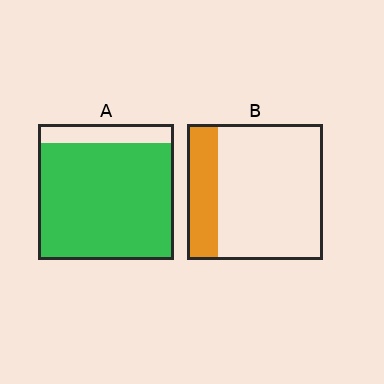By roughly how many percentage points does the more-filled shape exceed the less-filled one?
By roughly 65 percentage points (A over B).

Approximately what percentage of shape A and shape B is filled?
A is approximately 85% and B is approximately 25%.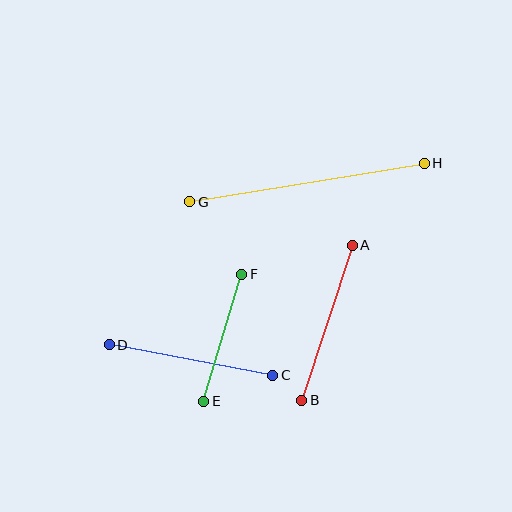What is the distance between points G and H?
The distance is approximately 237 pixels.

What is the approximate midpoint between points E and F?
The midpoint is at approximately (223, 338) pixels.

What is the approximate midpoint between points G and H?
The midpoint is at approximately (307, 183) pixels.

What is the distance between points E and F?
The distance is approximately 133 pixels.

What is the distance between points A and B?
The distance is approximately 163 pixels.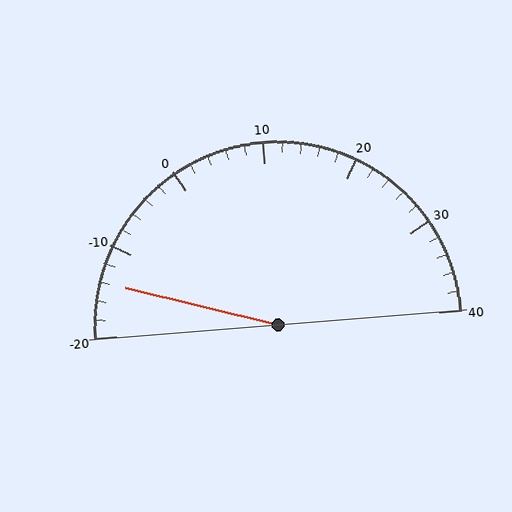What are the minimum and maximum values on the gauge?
The gauge ranges from -20 to 40.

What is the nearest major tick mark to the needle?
The nearest major tick mark is -10.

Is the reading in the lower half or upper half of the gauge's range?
The reading is in the lower half of the range (-20 to 40).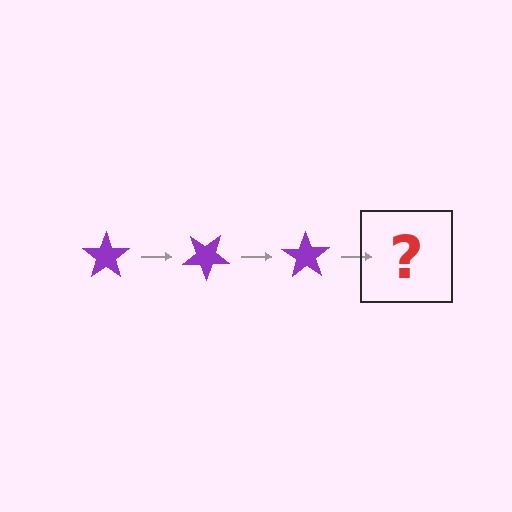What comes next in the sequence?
The next element should be a purple star rotated 105 degrees.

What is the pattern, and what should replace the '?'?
The pattern is that the star rotates 35 degrees each step. The '?' should be a purple star rotated 105 degrees.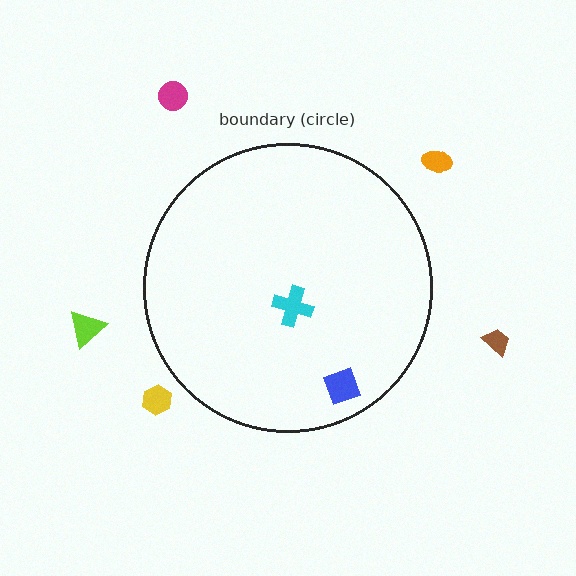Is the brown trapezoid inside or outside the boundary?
Outside.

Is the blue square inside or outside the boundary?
Inside.